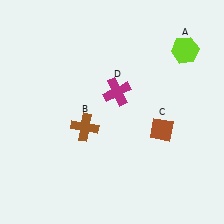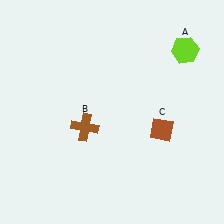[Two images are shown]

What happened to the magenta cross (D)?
The magenta cross (D) was removed in Image 2. It was in the top-right area of Image 1.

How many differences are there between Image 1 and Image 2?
There is 1 difference between the two images.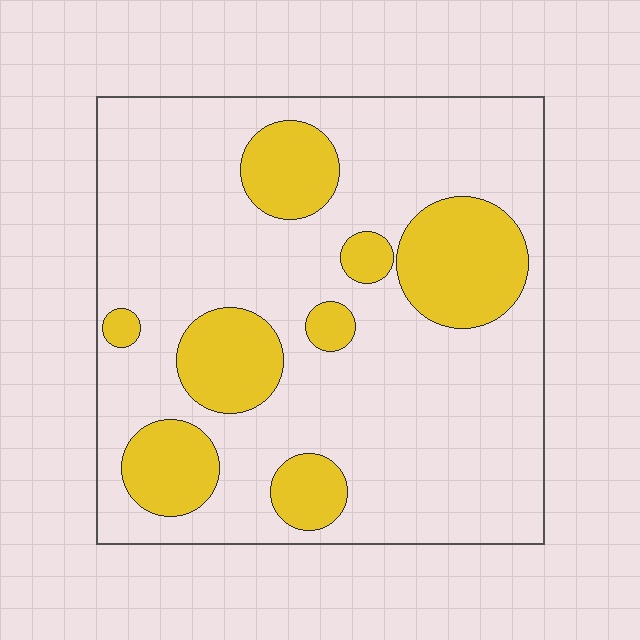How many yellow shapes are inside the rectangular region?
8.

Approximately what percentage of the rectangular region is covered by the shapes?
Approximately 25%.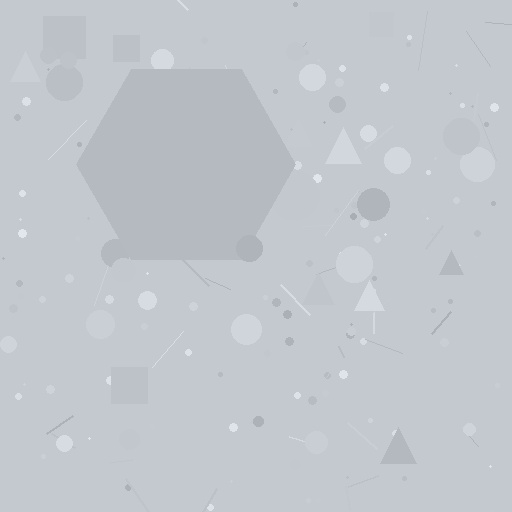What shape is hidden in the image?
A hexagon is hidden in the image.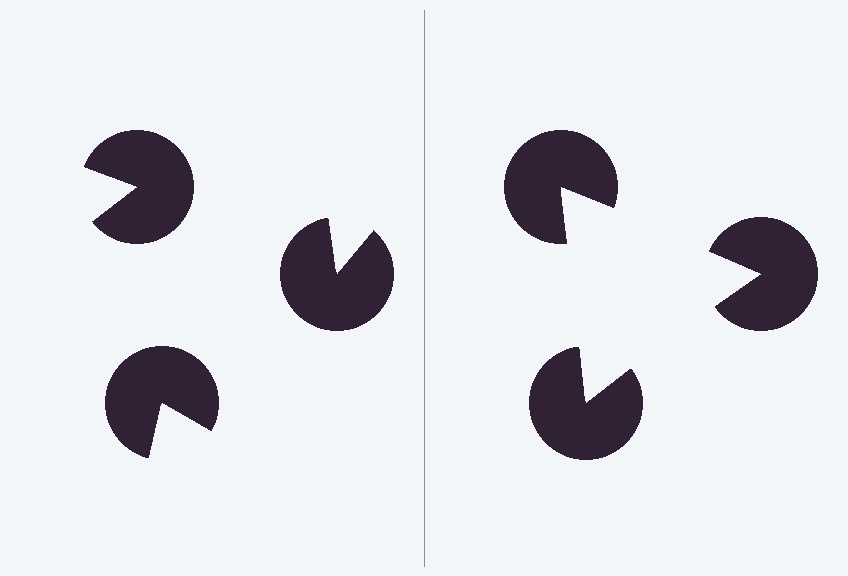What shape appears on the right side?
An illusory triangle.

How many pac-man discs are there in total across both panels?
6 — 3 on each side.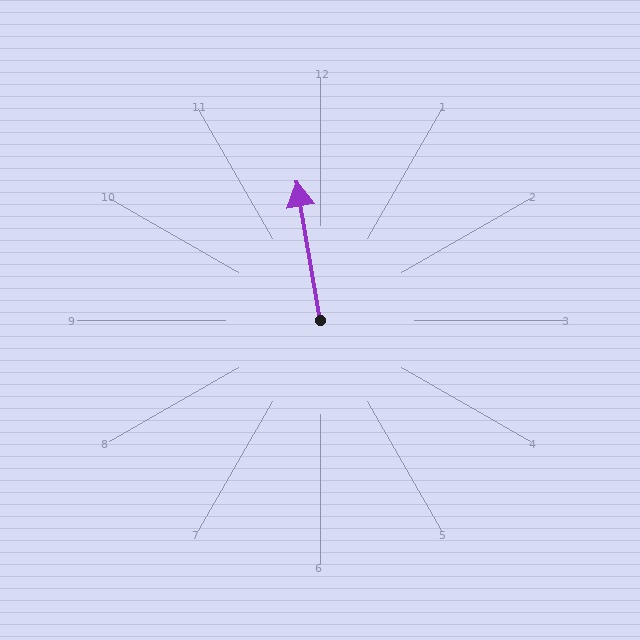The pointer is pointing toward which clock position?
Roughly 12 o'clock.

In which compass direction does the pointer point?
North.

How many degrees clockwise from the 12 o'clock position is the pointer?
Approximately 350 degrees.